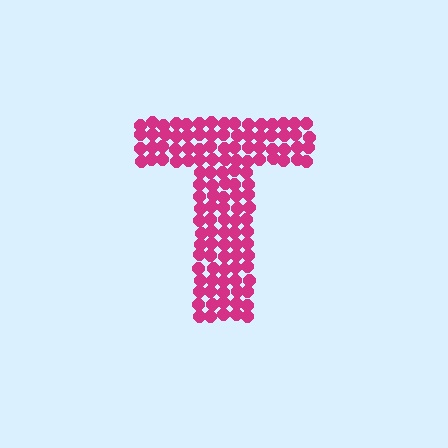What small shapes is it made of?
It is made of small circles.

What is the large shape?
The large shape is the letter T.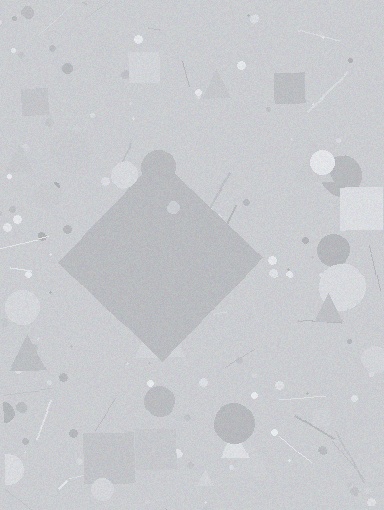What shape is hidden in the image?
A diamond is hidden in the image.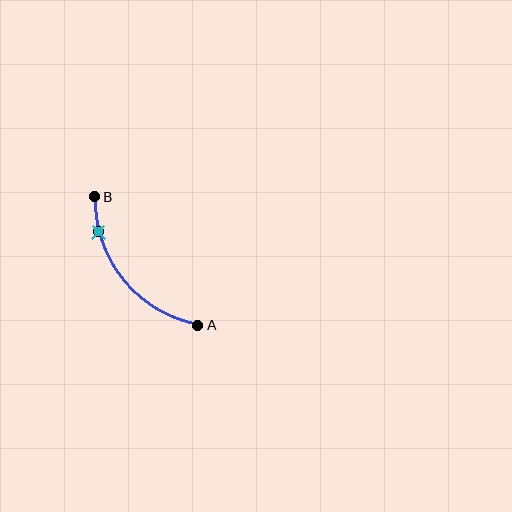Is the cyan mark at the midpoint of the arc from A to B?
No. The cyan mark lies on the arc but is closer to endpoint B. The arc midpoint would be at the point on the curve equidistant along the arc from both A and B.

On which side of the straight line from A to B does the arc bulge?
The arc bulges below and to the left of the straight line connecting A and B.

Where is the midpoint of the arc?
The arc midpoint is the point on the curve farthest from the straight line joining A and B. It sits below and to the left of that line.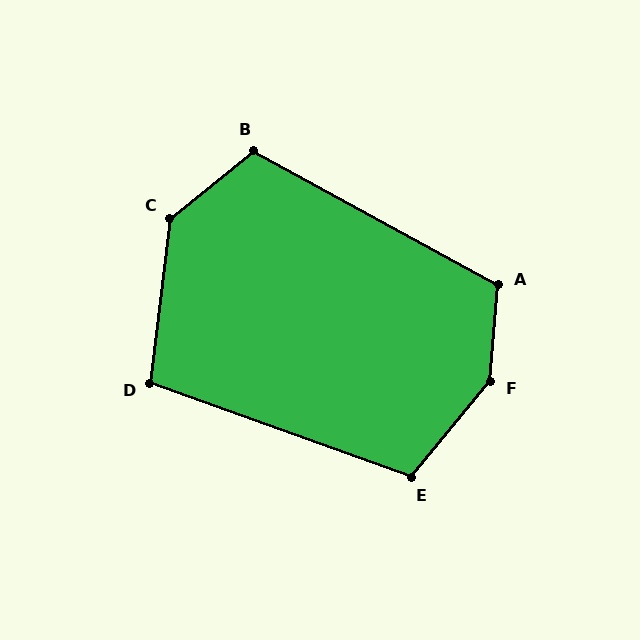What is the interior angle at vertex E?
Approximately 110 degrees (obtuse).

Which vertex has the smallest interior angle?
D, at approximately 103 degrees.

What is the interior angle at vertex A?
Approximately 114 degrees (obtuse).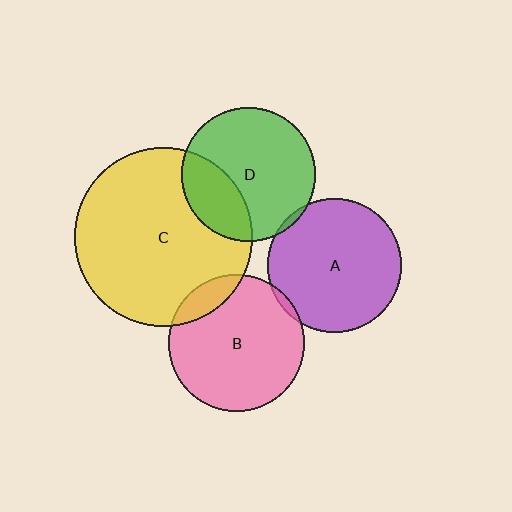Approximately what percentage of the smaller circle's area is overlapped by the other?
Approximately 10%.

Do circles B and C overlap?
Yes.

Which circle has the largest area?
Circle C (yellow).